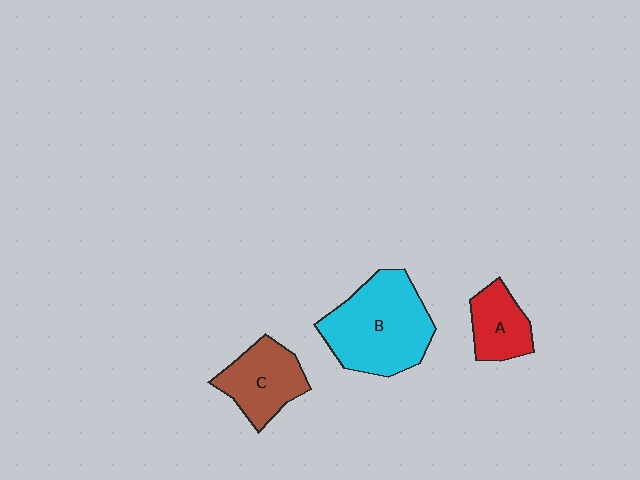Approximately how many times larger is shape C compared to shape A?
Approximately 1.3 times.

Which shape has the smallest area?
Shape A (red).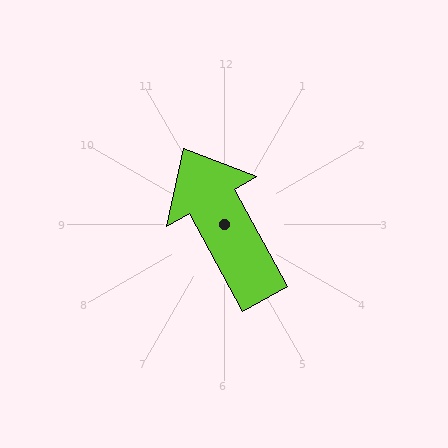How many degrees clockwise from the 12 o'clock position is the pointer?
Approximately 331 degrees.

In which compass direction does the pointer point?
Northwest.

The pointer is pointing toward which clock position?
Roughly 11 o'clock.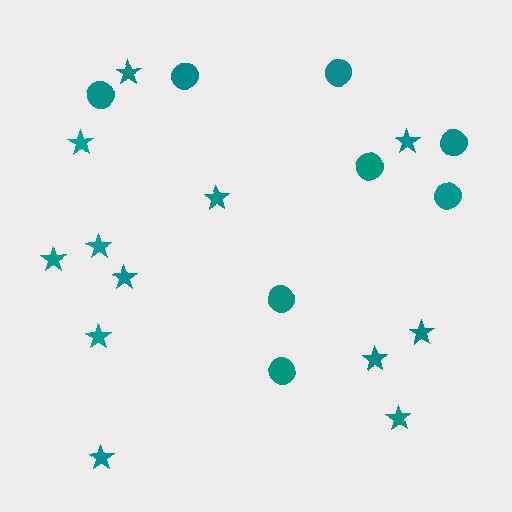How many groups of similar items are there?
There are 2 groups: one group of circles (8) and one group of stars (12).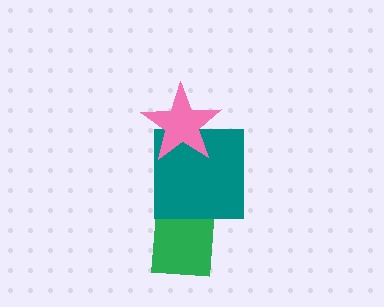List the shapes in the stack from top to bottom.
From top to bottom: the pink star, the teal square, the green rectangle.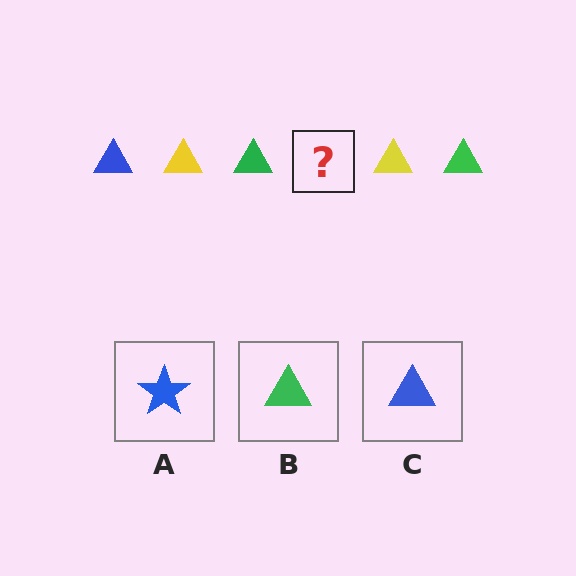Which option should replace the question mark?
Option C.